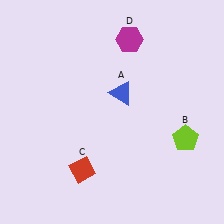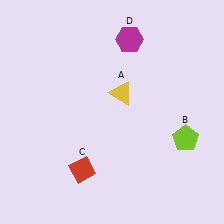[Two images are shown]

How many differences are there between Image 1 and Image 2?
There is 1 difference between the two images.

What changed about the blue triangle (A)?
In Image 1, A is blue. In Image 2, it changed to yellow.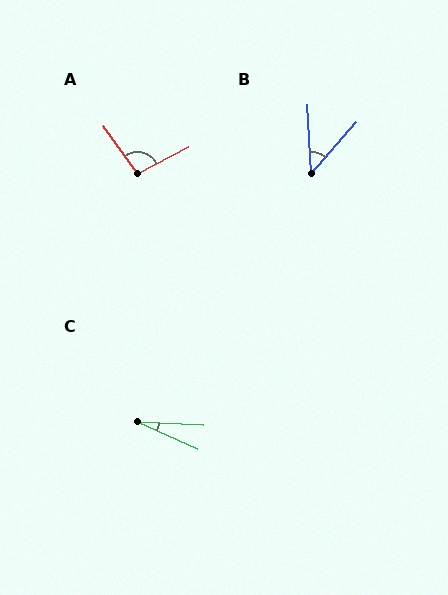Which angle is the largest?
A, at approximately 98 degrees.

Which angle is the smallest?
C, at approximately 21 degrees.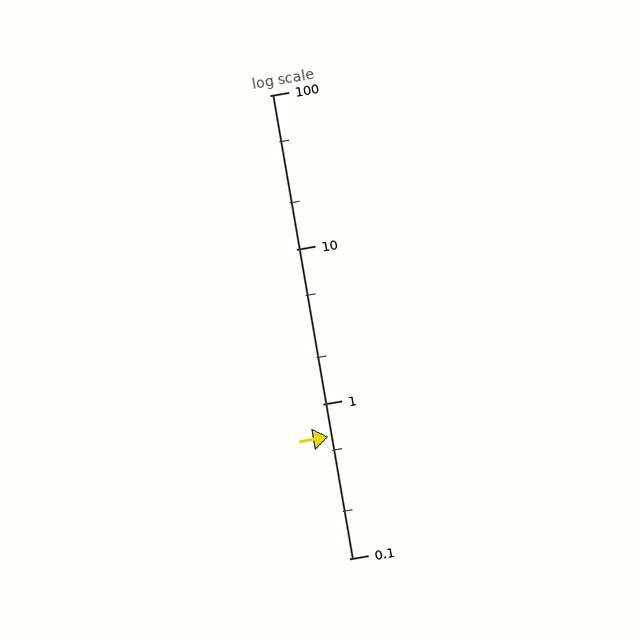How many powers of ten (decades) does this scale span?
The scale spans 3 decades, from 0.1 to 100.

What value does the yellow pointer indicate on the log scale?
The pointer indicates approximately 0.61.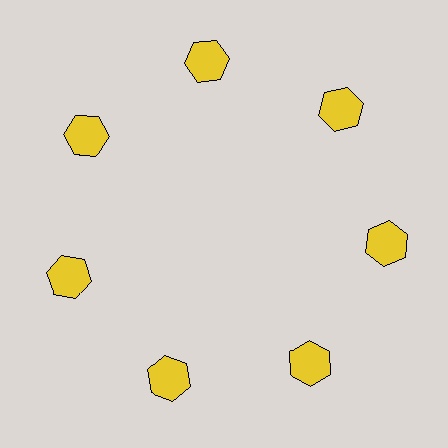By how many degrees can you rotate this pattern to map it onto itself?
The pattern maps onto itself every 51 degrees of rotation.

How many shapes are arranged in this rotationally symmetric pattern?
There are 7 shapes, arranged in 7 groups of 1.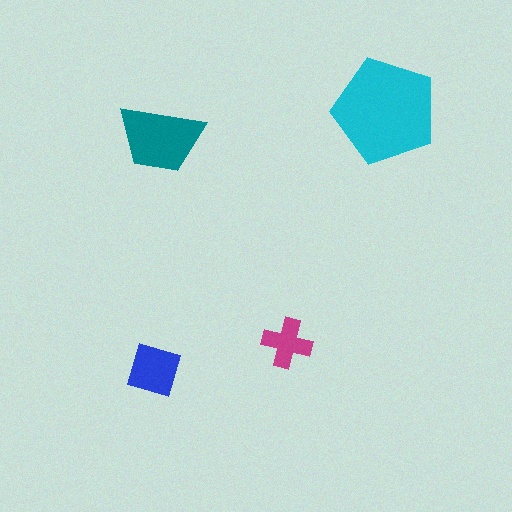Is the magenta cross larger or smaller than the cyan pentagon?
Smaller.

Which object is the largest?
The cyan pentagon.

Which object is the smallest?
The magenta cross.